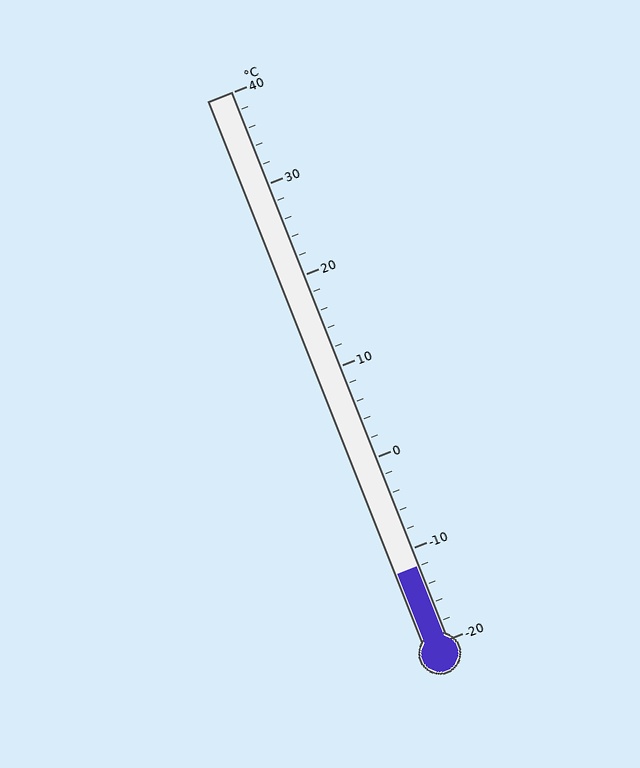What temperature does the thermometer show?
The thermometer shows approximately -12°C.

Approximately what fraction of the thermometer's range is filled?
The thermometer is filled to approximately 15% of its range.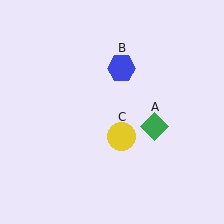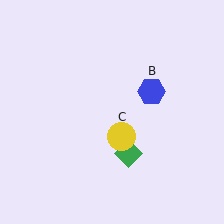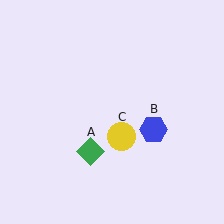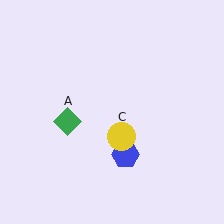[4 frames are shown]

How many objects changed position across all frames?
2 objects changed position: green diamond (object A), blue hexagon (object B).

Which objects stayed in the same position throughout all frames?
Yellow circle (object C) remained stationary.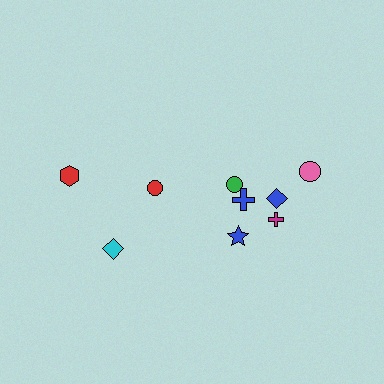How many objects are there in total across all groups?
There are 9 objects.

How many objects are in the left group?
There are 3 objects.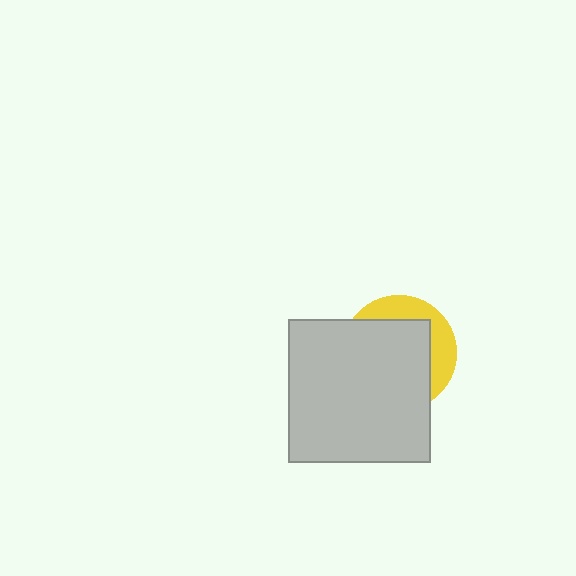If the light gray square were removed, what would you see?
You would see the complete yellow circle.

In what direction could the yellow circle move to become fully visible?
The yellow circle could move toward the upper-right. That would shift it out from behind the light gray square entirely.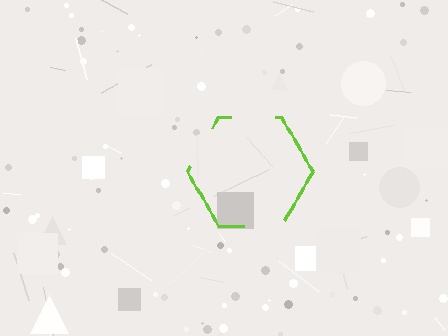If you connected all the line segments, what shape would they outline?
They would outline a hexagon.